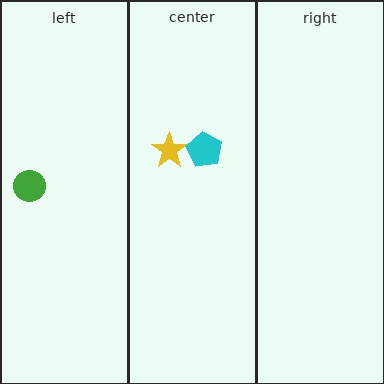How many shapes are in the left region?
1.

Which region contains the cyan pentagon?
The center region.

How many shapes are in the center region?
2.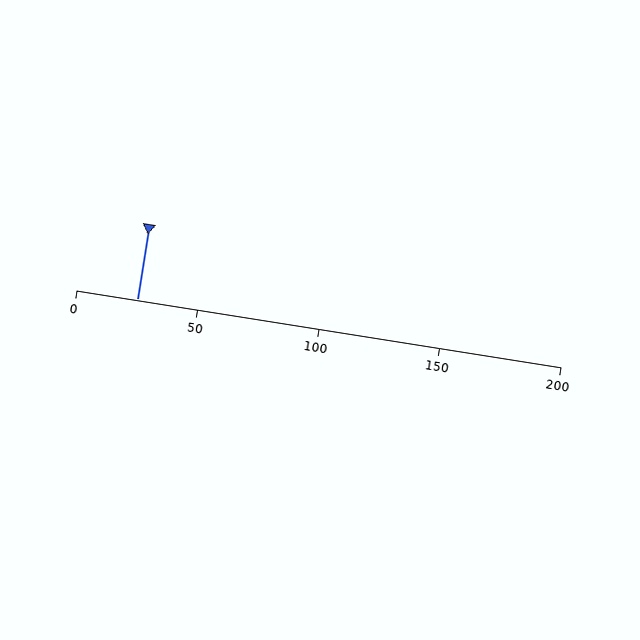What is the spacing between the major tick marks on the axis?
The major ticks are spaced 50 apart.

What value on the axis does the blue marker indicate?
The marker indicates approximately 25.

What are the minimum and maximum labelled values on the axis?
The axis runs from 0 to 200.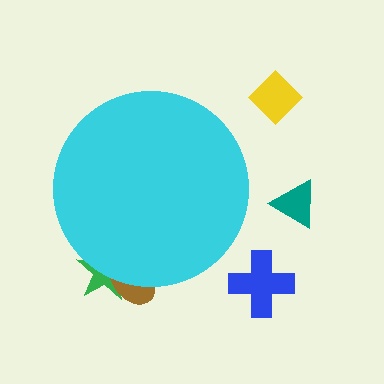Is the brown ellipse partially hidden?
Yes, the brown ellipse is partially hidden behind the cyan circle.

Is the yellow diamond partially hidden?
No, the yellow diamond is fully visible.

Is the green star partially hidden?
Yes, the green star is partially hidden behind the cyan circle.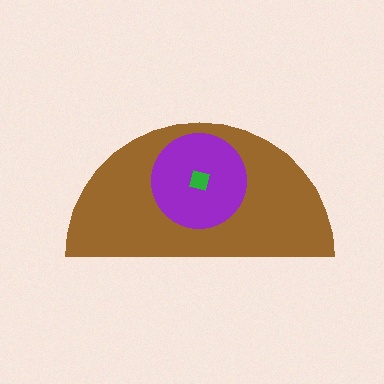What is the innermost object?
The green square.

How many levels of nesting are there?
3.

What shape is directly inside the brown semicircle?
The purple circle.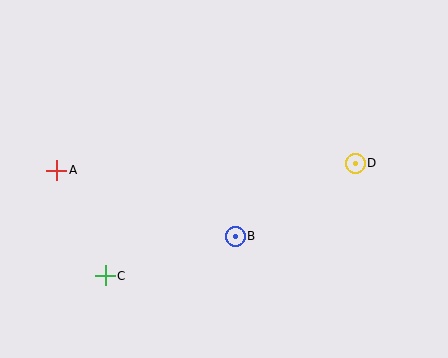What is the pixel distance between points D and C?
The distance between D and C is 274 pixels.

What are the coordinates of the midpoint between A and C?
The midpoint between A and C is at (81, 223).